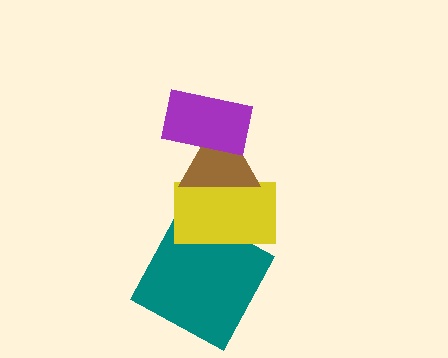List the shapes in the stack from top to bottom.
From top to bottom: the purple rectangle, the brown triangle, the yellow rectangle, the teal square.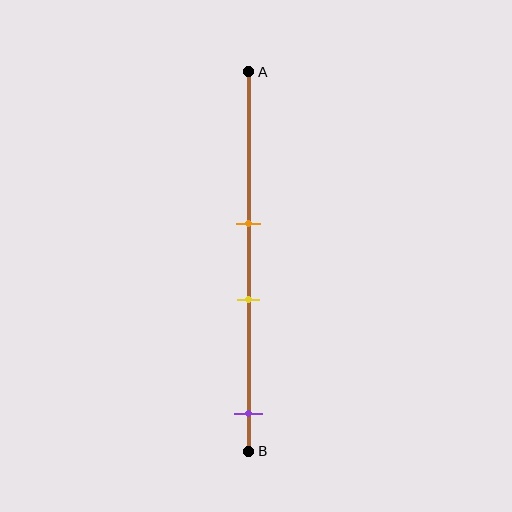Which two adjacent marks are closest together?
The orange and yellow marks are the closest adjacent pair.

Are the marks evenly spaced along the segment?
No, the marks are not evenly spaced.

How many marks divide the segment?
There are 3 marks dividing the segment.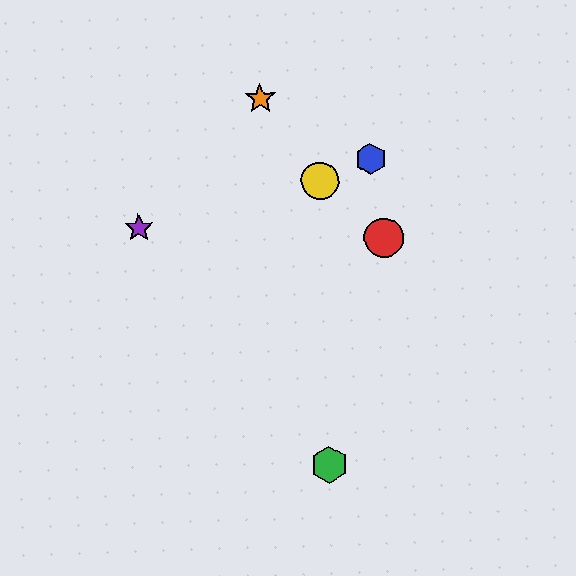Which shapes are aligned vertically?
The green hexagon, the yellow circle are aligned vertically.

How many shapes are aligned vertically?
2 shapes (the green hexagon, the yellow circle) are aligned vertically.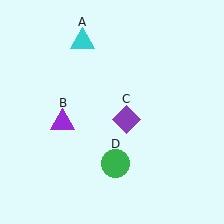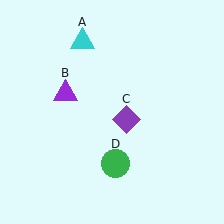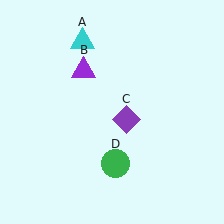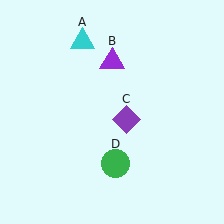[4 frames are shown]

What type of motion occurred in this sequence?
The purple triangle (object B) rotated clockwise around the center of the scene.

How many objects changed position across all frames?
1 object changed position: purple triangle (object B).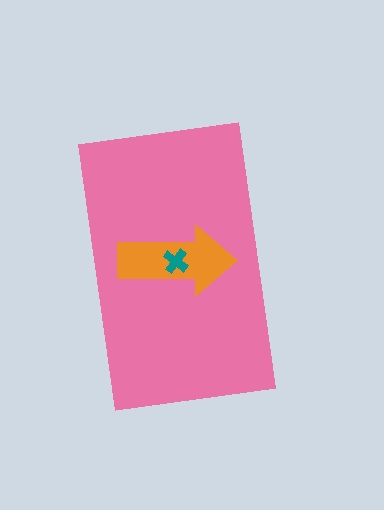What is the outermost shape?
The pink rectangle.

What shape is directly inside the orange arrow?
The teal cross.